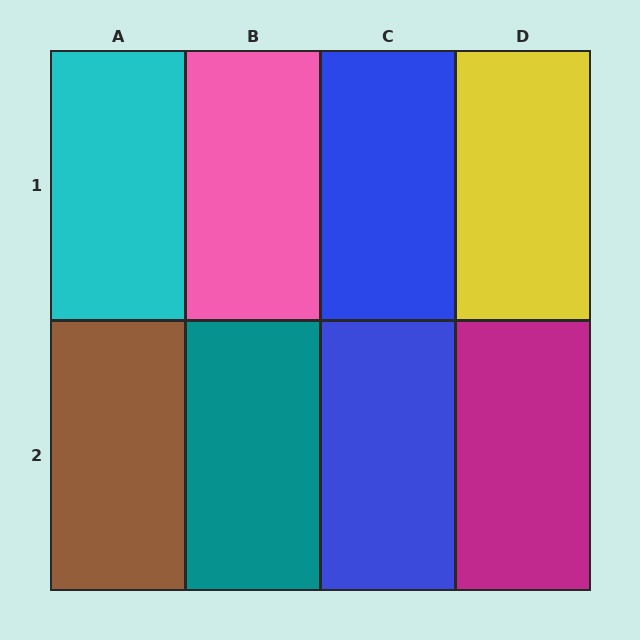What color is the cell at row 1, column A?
Cyan.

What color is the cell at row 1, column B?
Pink.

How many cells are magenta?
1 cell is magenta.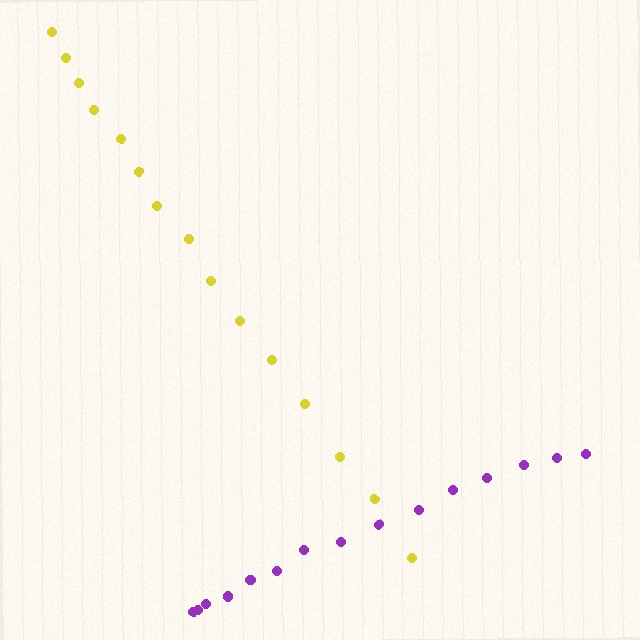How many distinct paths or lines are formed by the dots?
There are 2 distinct paths.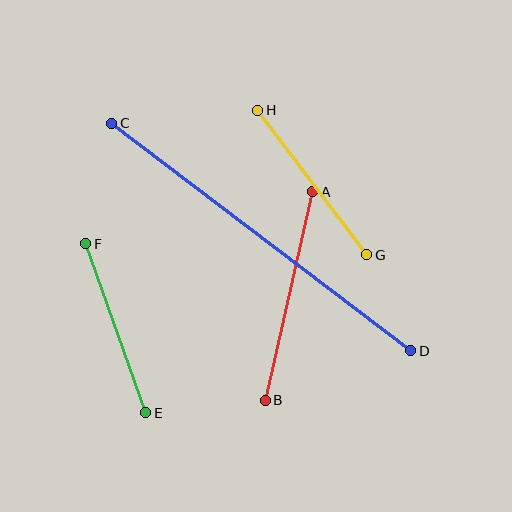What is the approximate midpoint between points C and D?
The midpoint is at approximately (261, 237) pixels.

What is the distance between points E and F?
The distance is approximately 179 pixels.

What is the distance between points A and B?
The distance is approximately 214 pixels.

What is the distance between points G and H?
The distance is approximately 181 pixels.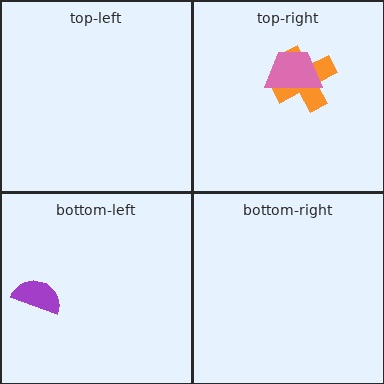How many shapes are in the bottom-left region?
1.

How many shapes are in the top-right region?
2.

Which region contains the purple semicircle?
The bottom-left region.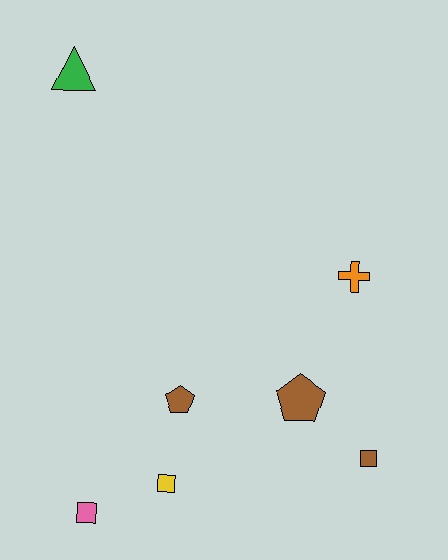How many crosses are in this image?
There is 1 cross.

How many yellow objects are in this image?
There is 1 yellow object.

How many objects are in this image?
There are 7 objects.